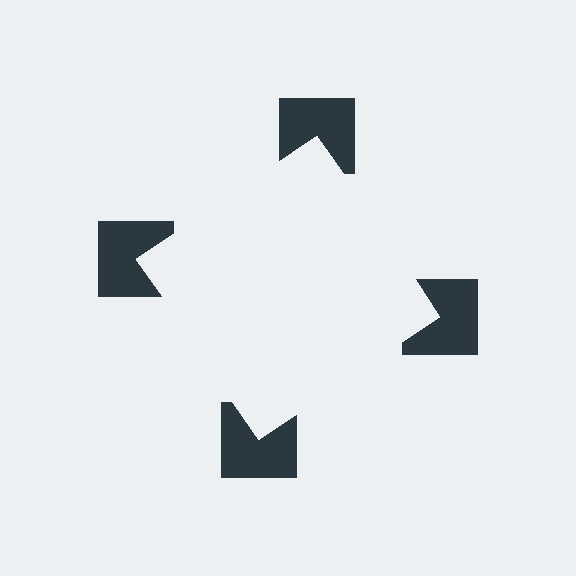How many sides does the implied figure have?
4 sides.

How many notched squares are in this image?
There are 4 — one at each vertex of the illusory square.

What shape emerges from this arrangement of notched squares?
An illusory square — its edges are inferred from the aligned wedge cuts in the notched squares, not physically drawn.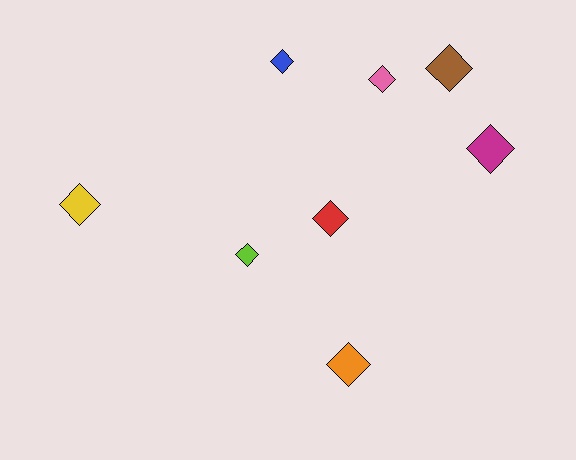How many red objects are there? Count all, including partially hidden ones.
There is 1 red object.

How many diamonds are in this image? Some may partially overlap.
There are 8 diamonds.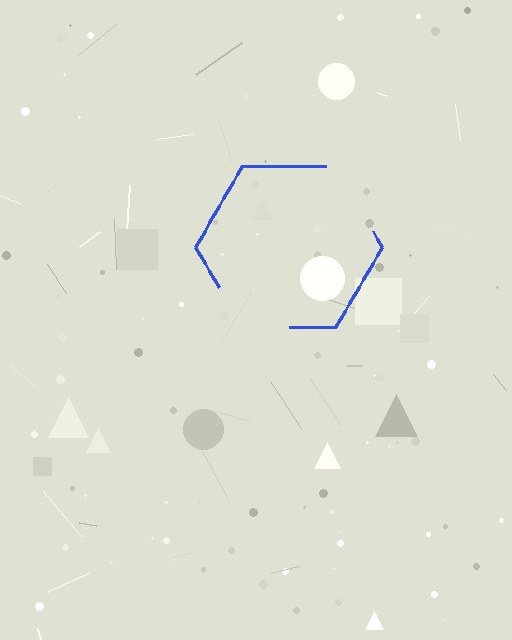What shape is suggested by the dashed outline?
The dashed outline suggests a hexagon.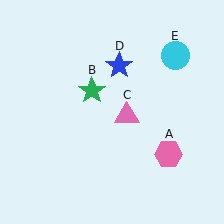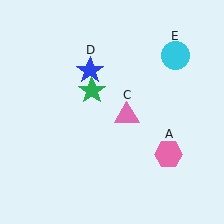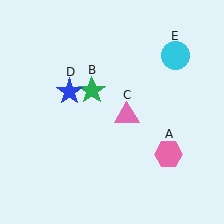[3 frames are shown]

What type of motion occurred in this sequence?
The blue star (object D) rotated counterclockwise around the center of the scene.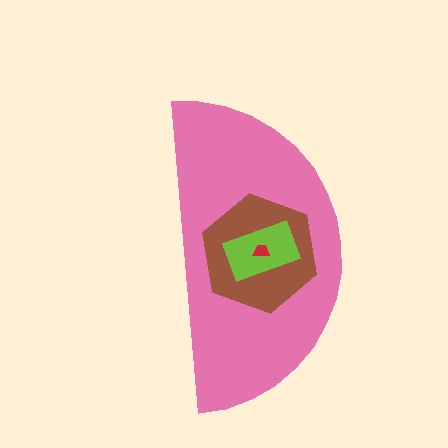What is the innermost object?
The red trapezoid.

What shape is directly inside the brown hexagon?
The lime rectangle.